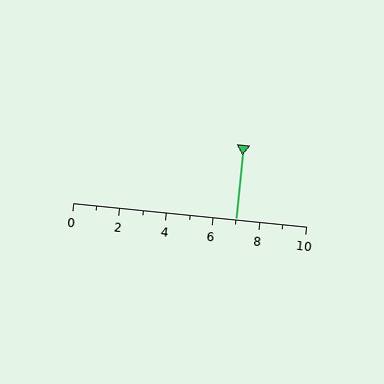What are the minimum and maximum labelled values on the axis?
The axis runs from 0 to 10.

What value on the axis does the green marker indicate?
The marker indicates approximately 7.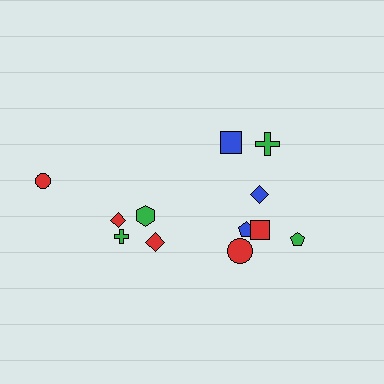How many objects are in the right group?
There are 7 objects.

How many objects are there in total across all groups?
There are 12 objects.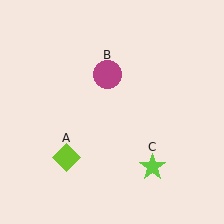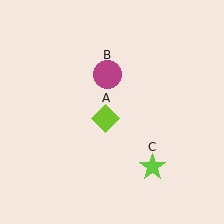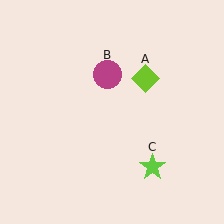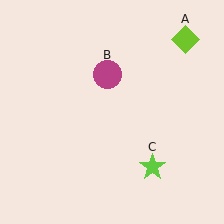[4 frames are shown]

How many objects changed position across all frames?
1 object changed position: lime diamond (object A).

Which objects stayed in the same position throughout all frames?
Magenta circle (object B) and lime star (object C) remained stationary.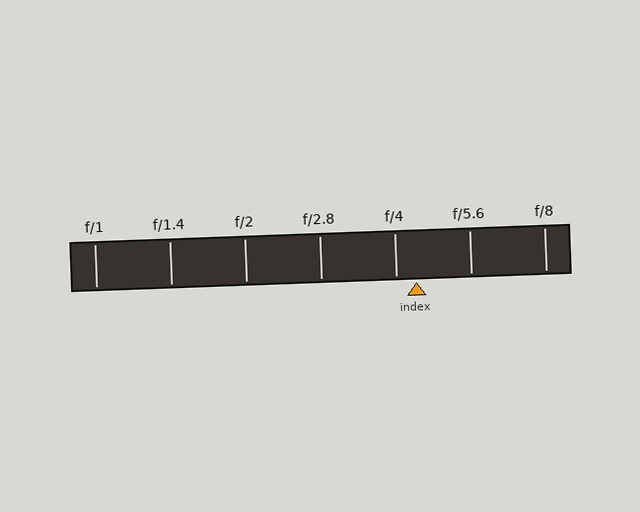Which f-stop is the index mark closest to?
The index mark is closest to f/4.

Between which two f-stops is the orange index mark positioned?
The index mark is between f/4 and f/5.6.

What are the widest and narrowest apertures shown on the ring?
The widest aperture shown is f/1 and the narrowest is f/8.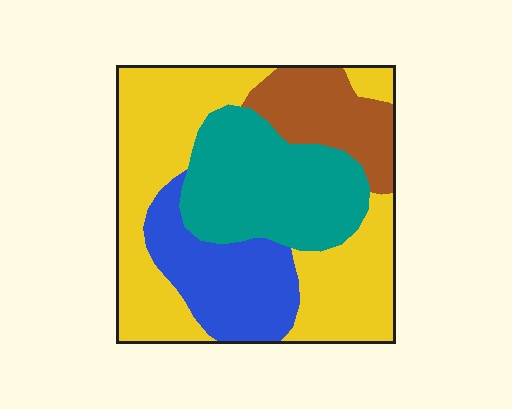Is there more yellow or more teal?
Yellow.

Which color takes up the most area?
Yellow, at roughly 45%.